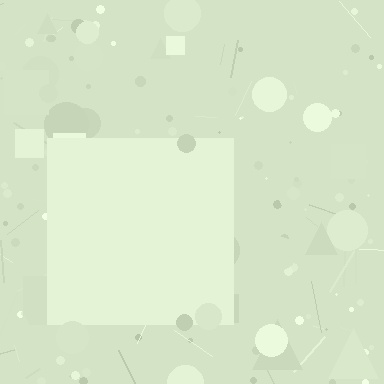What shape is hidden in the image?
A square is hidden in the image.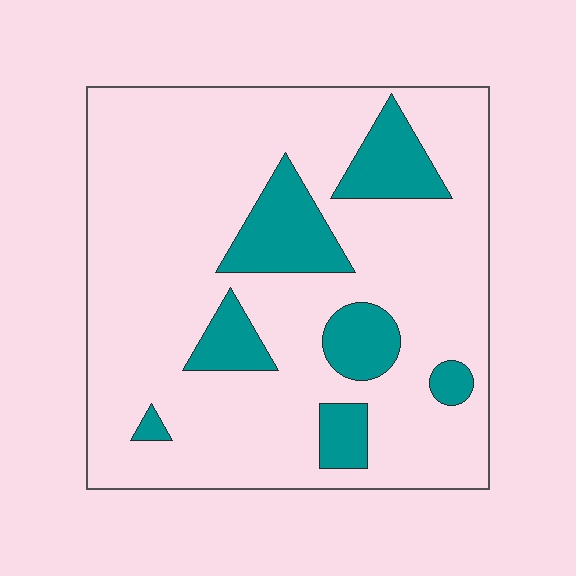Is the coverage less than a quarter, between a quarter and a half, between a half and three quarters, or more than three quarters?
Less than a quarter.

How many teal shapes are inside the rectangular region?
7.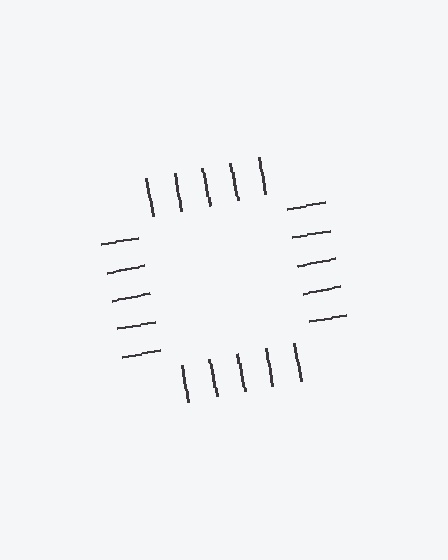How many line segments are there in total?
20 — 5 along each of the 4 edges.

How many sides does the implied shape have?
4 sides — the line-ends trace a square.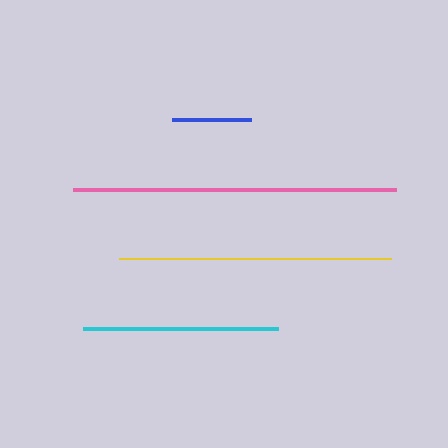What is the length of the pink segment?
The pink segment is approximately 323 pixels long.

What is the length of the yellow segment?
The yellow segment is approximately 272 pixels long.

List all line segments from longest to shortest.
From longest to shortest: pink, yellow, cyan, blue.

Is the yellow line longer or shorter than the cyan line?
The yellow line is longer than the cyan line.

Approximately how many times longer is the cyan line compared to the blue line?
The cyan line is approximately 2.5 times the length of the blue line.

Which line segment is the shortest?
The blue line is the shortest at approximately 79 pixels.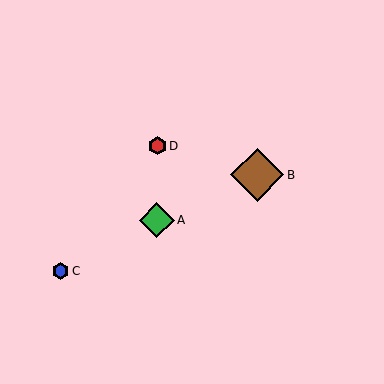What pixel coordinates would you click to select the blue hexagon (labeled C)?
Click at (61, 271) to select the blue hexagon C.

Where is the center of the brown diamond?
The center of the brown diamond is at (257, 175).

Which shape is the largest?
The brown diamond (labeled B) is the largest.